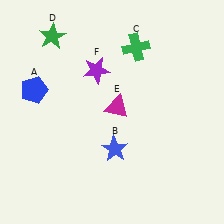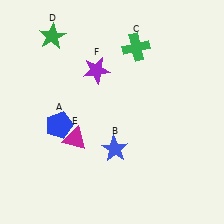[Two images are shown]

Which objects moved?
The objects that moved are: the blue pentagon (A), the magenta triangle (E).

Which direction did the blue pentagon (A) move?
The blue pentagon (A) moved down.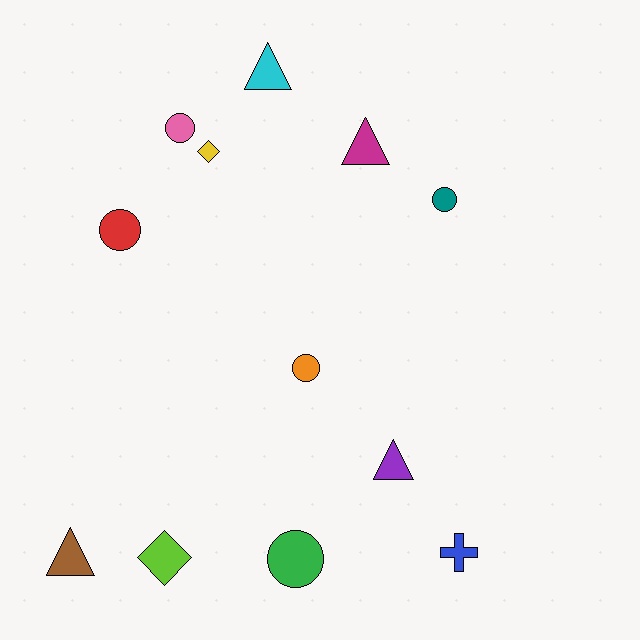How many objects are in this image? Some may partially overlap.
There are 12 objects.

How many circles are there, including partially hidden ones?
There are 5 circles.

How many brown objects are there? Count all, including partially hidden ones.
There is 1 brown object.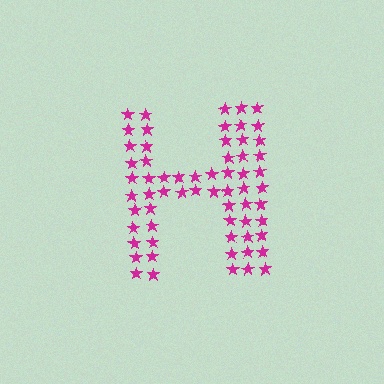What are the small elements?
The small elements are stars.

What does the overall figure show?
The overall figure shows the letter H.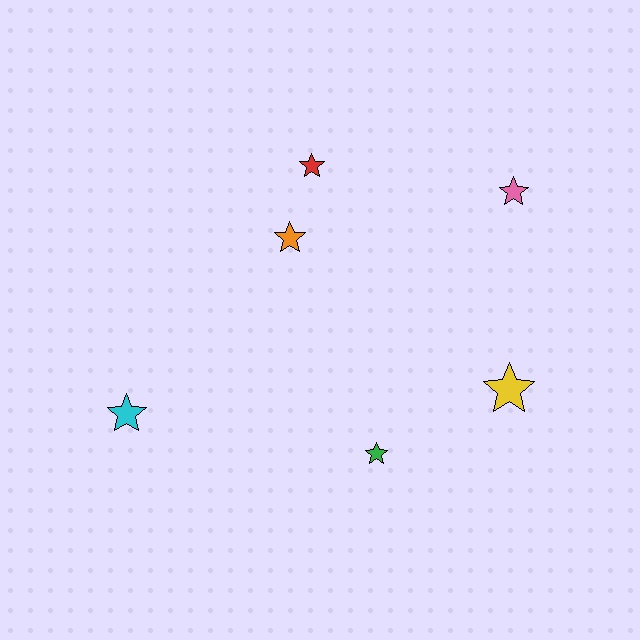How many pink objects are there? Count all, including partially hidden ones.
There is 1 pink object.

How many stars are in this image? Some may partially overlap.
There are 6 stars.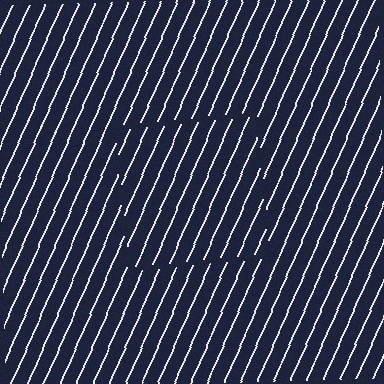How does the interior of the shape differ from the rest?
The interior of the shape contains the same grating, shifted by half a period — the contour is defined by the phase discontinuity where line-ends from the inner and outer gratings abut.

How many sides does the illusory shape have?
4 sides — the line-ends trace a square.